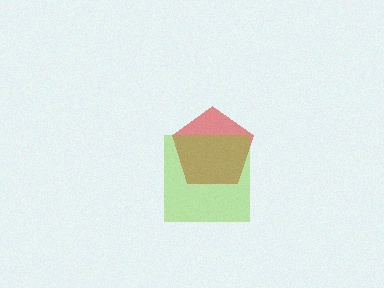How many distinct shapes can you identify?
There are 2 distinct shapes: a red pentagon, a lime square.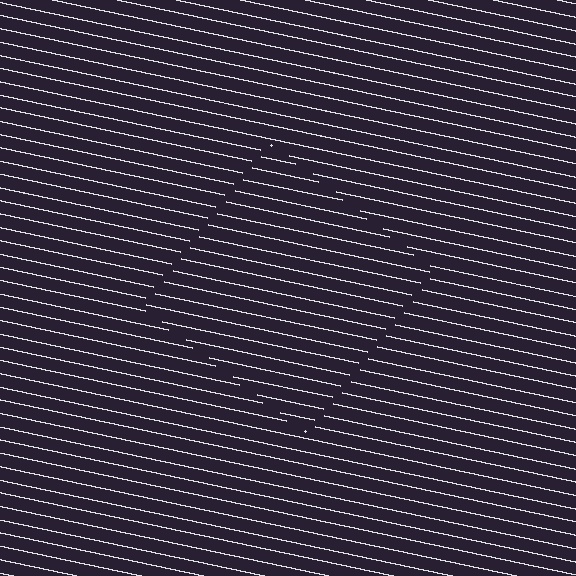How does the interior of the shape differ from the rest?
The interior of the shape contains the same grating, shifted by half a period — the contour is defined by the phase discontinuity where line-ends from the inner and outer gratings abut.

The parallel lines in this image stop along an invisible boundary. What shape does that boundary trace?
An illusory square. The interior of the shape contains the same grating, shifted by half a period — the contour is defined by the phase discontinuity where line-ends from the inner and outer gratings abut.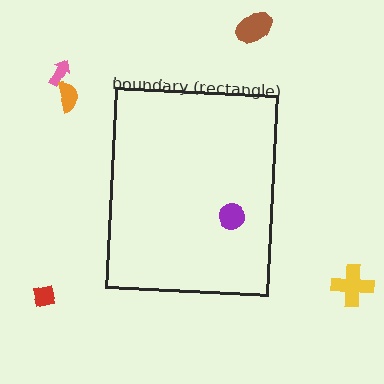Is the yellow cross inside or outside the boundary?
Outside.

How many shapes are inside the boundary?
1 inside, 5 outside.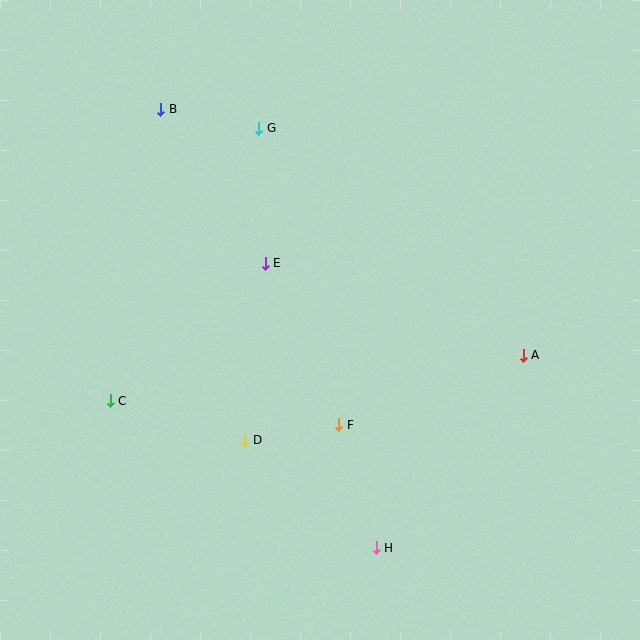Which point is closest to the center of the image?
Point E at (265, 263) is closest to the center.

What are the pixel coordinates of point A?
Point A is at (523, 355).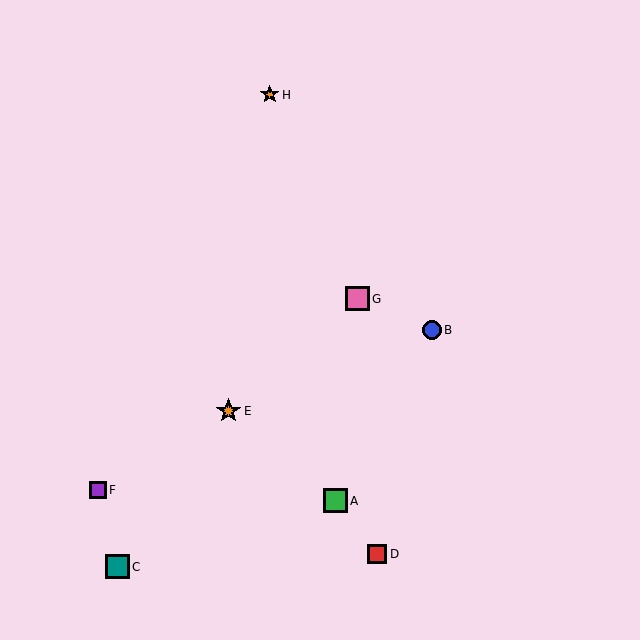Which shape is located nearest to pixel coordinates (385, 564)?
The red square (labeled D) at (377, 554) is nearest to that location.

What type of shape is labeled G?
Shape G is a pink square.